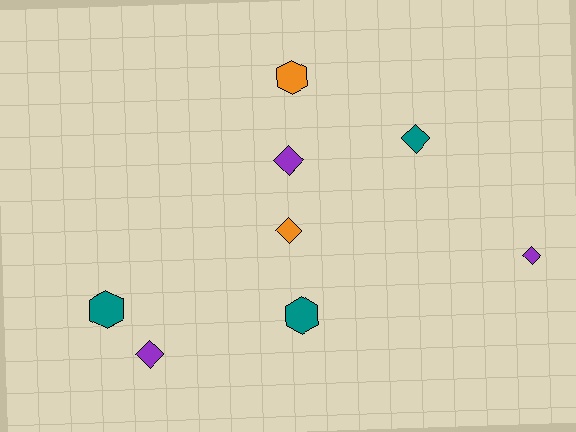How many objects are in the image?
There are 8 objects.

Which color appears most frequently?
Teal, with 3 objects.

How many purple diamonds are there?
There are 3 purple diamonds.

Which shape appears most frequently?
Diamond, with 5 objects.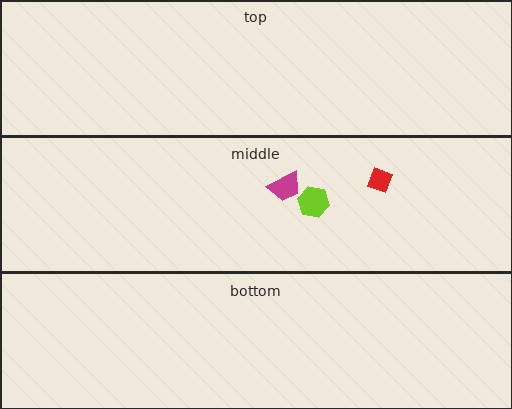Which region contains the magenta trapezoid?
The middle region.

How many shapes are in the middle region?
3.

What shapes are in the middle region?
The magenta trapezoid, the lime hexagon, the red diamond.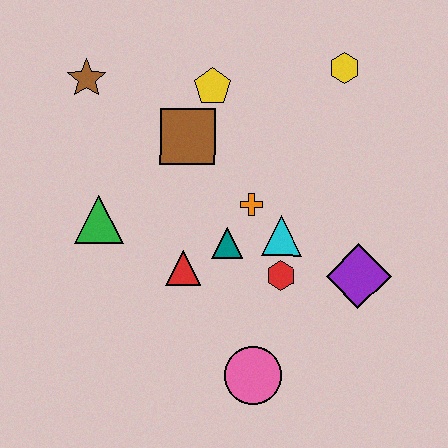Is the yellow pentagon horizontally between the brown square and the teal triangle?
Yes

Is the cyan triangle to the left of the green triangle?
No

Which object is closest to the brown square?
The yellow pentagon is closest to the brown square.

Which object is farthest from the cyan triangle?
The brown star is farthest from the cyan triangle.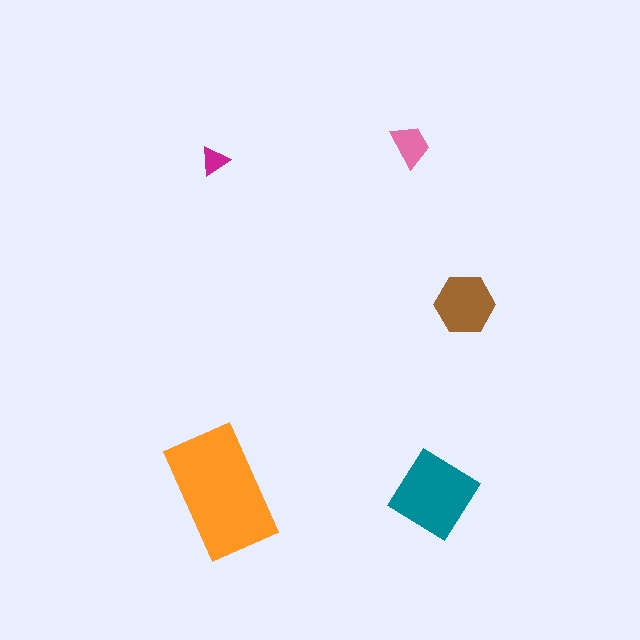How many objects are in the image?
There are 5 objects in the image.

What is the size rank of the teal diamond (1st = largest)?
2nd.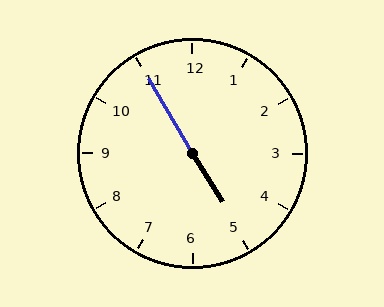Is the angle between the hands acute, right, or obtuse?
It is obtuse.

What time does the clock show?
4:55.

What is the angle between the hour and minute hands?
Approximately 178 degrees.